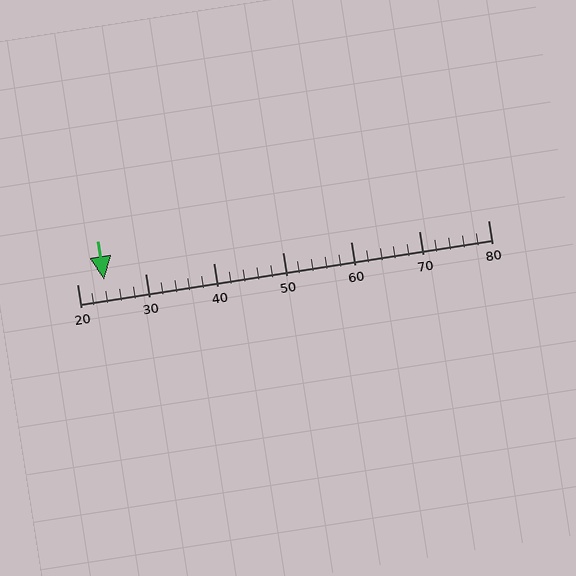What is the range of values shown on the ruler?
The ruler shows values from 20 to 80.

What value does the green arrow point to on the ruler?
The green arrow points to approximately 24.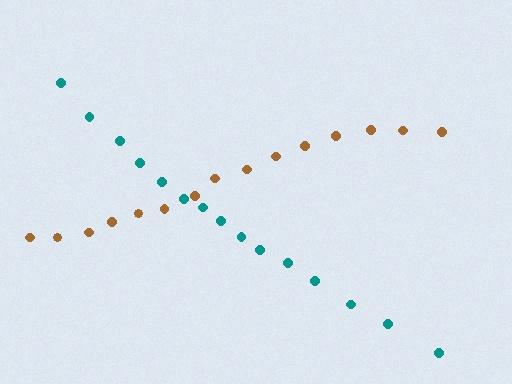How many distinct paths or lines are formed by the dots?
There are 2 distinct paths.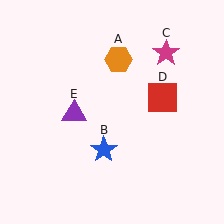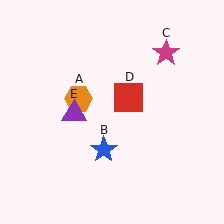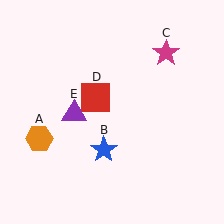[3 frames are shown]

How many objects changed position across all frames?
2 objects changed position: orange hexagon (object A), red square (object D).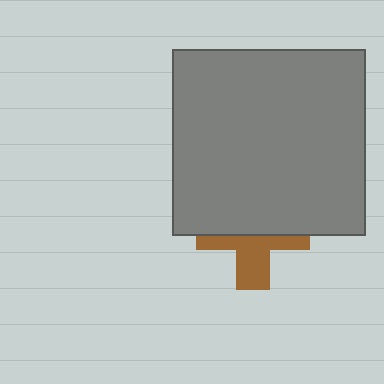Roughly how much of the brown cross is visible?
A small part of it is visible (roughly 45%).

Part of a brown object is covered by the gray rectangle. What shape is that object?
It is a cross.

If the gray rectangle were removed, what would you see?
You would see the complete brown cross.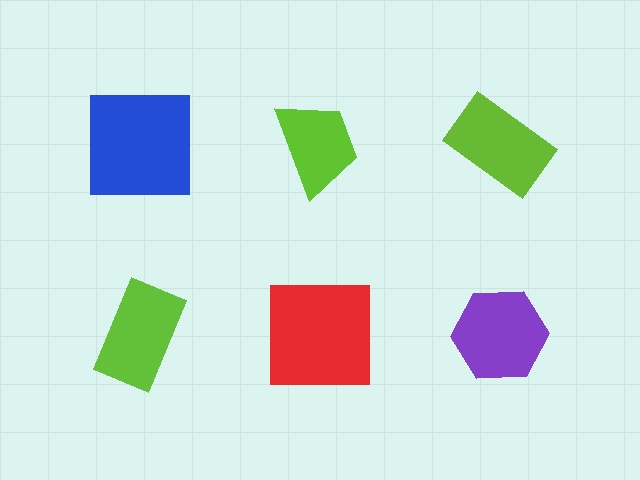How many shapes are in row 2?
3 shapes.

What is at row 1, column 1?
A blue square.